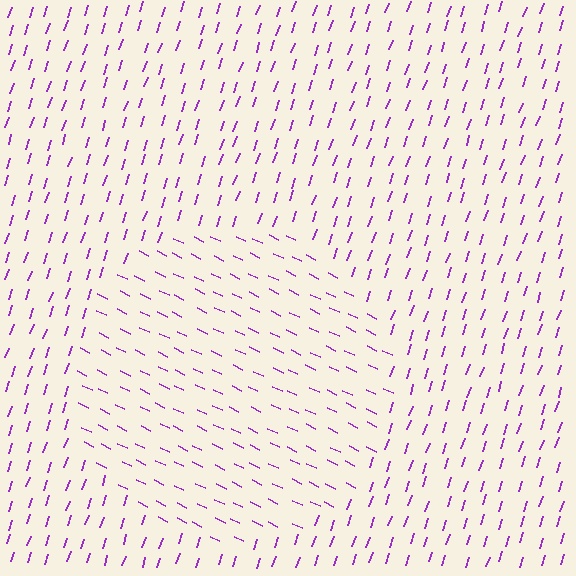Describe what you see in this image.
The image is filled with small purple line segments. A circle region in the image has lines oriented differently from the surrounding lines, creating a visible texture boundary.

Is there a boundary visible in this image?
Yes, there is a texture boundary formed by a change in line orientation.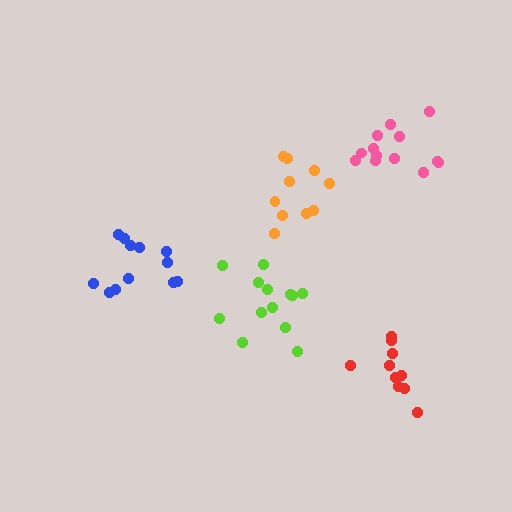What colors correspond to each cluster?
The clusters are colored: pink, blue, red, lime, orange.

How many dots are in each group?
Group 1: 13 dots, Group 2: 12 dots, Group 3: 10 dots, Group 4: 13 dots, Group 5: 10 dots (58 total).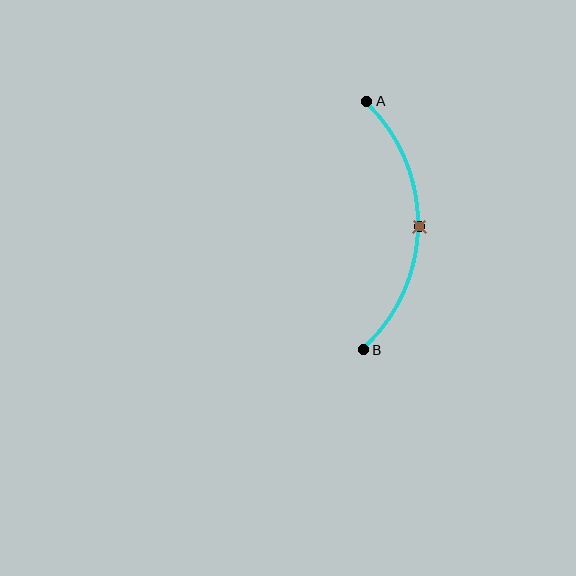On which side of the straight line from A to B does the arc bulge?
The arc bulges to the right of the straight line connecting A and B.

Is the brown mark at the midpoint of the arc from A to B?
Yes. The brown mark lies on the arc at equal arc-length from both A and B — it is the arc midpoint.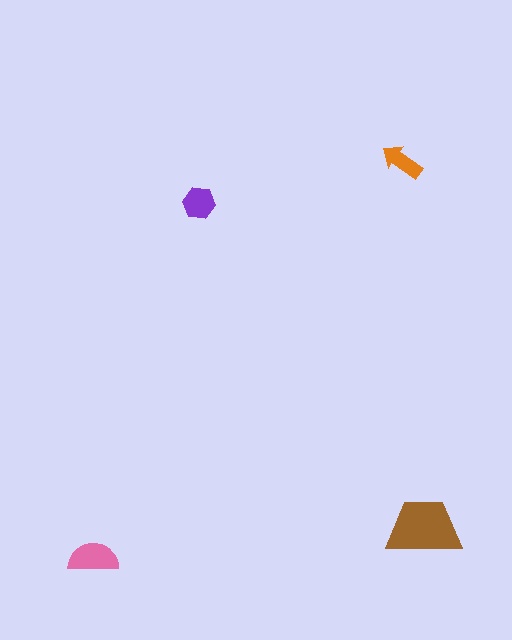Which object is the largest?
The brown trapezoid.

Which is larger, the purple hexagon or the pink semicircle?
The pink semicircle.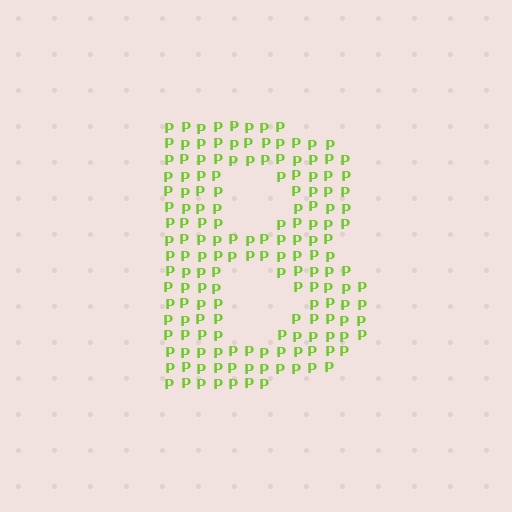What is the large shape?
The large shape is the letter B.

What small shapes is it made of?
It is made of small letter P's.